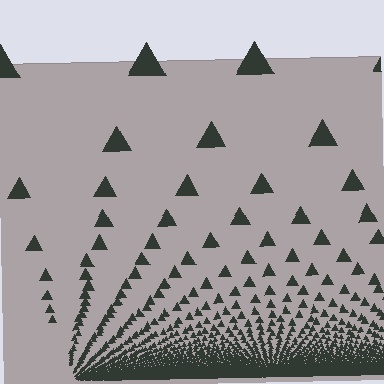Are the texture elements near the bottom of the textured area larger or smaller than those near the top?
Smaller. The gradient is inverted — elements near the bottom are smaller and denser.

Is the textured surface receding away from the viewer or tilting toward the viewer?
The surface appears to tilt toward the viewer. Texture elements get larger and sparser toward the top.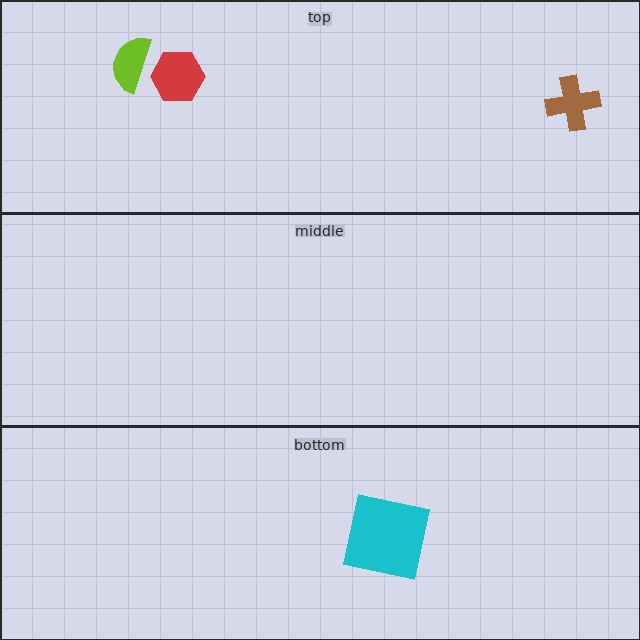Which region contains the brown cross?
The top region.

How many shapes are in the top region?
3.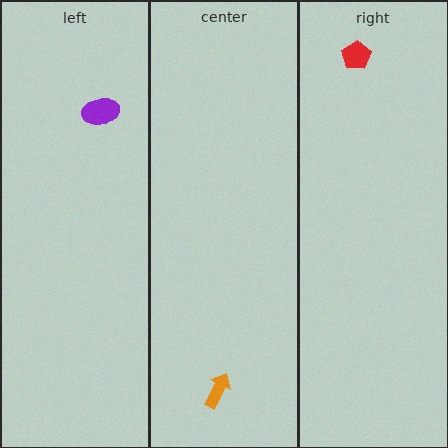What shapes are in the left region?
The purple ellipse.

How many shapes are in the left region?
1.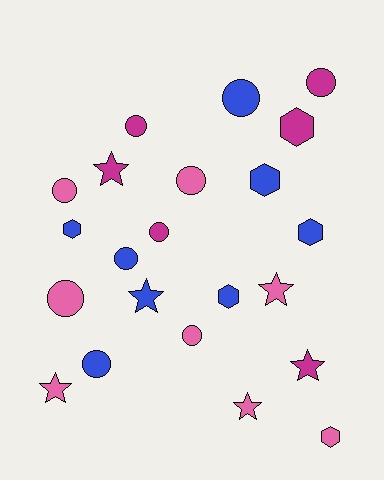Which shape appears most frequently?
Circle, with 10 objects.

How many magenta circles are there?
There are 3 magenta circles.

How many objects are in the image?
There are 22 objects.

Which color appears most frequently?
Blue, with 8 objects.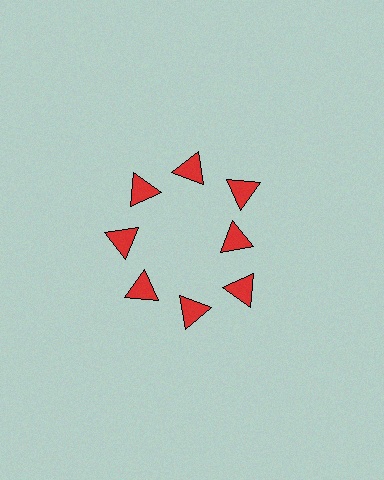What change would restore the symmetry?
The symmetry would be restored by moving it outward, back onto the ring so that all 8 triangles sit at equal angles and equal distance from the center.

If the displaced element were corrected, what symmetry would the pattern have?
It would have 8-fold rotational symmetry — the pattern would map onto itself every 45 degrees.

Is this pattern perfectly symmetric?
No. The 8 red triangles are arranged in a ring, but one element near the 3 o'clock position is pulled inward toward the center, breaking the 8-fold rotational symmetry.